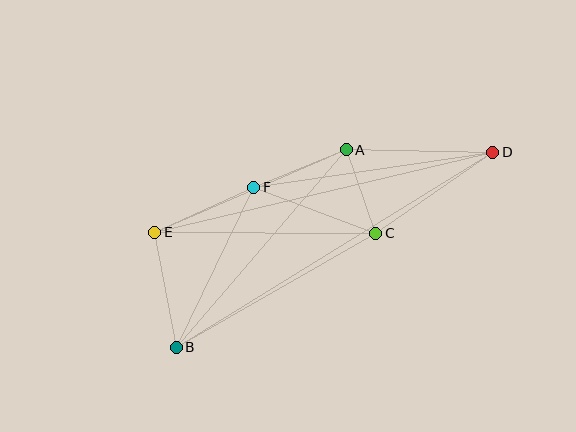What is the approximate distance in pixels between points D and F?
The distance between D and F is approximately 242 pixels.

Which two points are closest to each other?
Points A and C are closest to each other.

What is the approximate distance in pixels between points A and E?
The distance between A and E is approximately 209 pixels.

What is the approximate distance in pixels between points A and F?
The distance between A and F is approximately 100 pixels.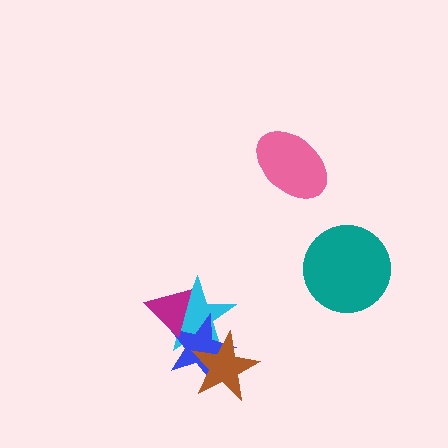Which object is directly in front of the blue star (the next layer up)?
The brown star is directly in front of the blue star.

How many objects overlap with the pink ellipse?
0 objects overlap with the pink ellipse.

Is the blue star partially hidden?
Yes, it is partially covered by another shape.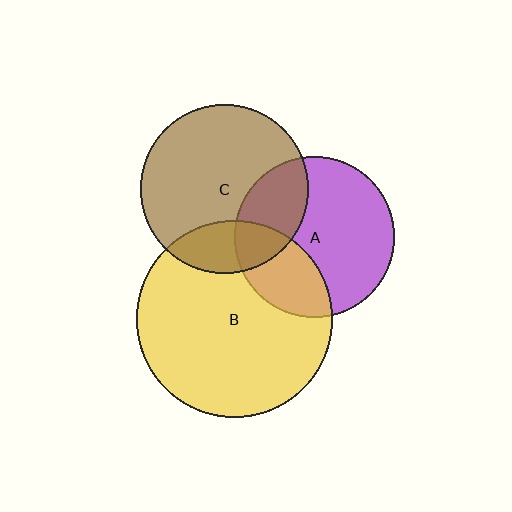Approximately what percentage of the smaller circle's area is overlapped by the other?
Approximately 25%.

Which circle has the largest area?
Circle B (yellow).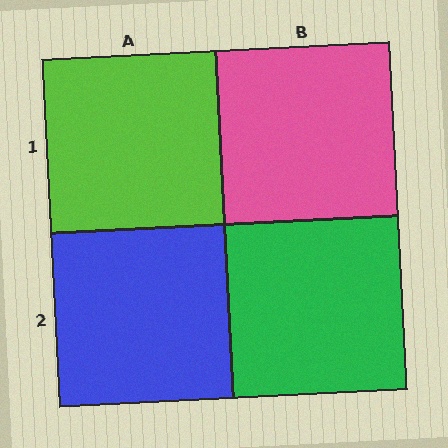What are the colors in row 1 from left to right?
Lime, pink.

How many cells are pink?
1 cell is pink.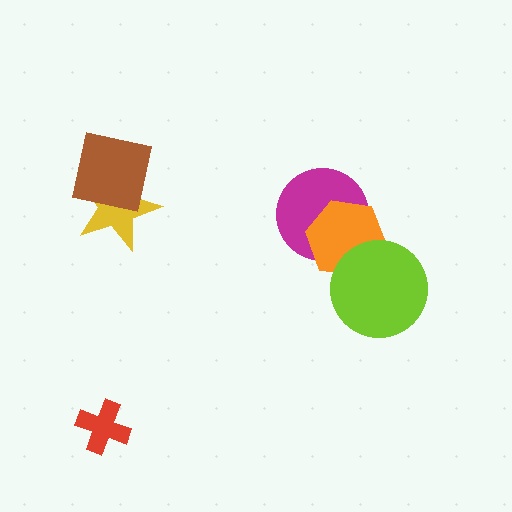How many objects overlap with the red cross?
0 objects overlap with the red cross.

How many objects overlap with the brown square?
1 object overlaps with the brown square.